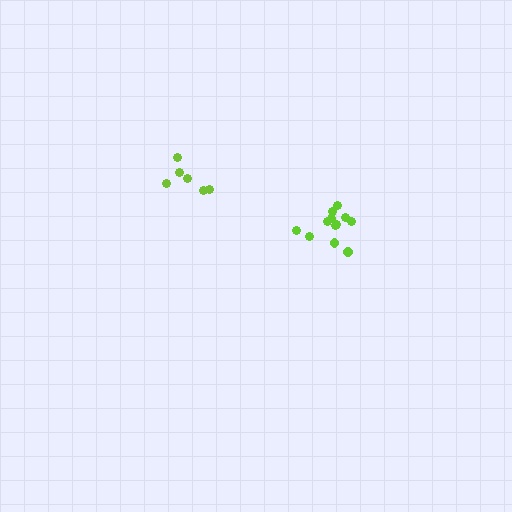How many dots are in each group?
Group 1: 6 dots, Group 2: 12 dots (18 total).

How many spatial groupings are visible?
There are 2 spatial groupings.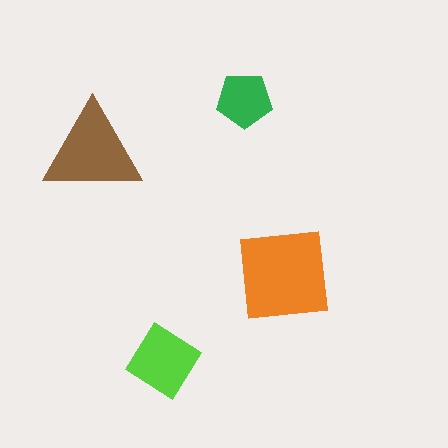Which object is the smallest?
The green pentagon.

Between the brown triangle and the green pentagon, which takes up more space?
The brown triangle.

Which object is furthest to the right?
The orange square is rightmost.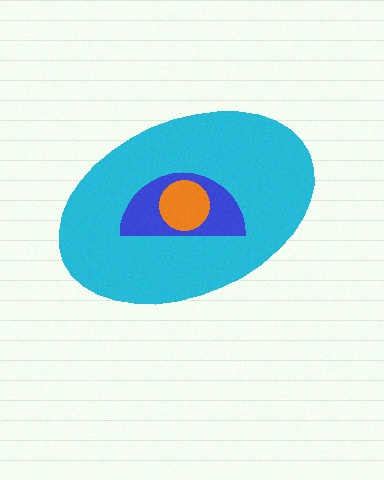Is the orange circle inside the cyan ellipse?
Yes.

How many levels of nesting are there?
3.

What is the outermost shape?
The cyan ellipse.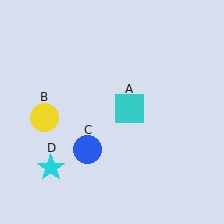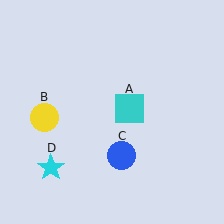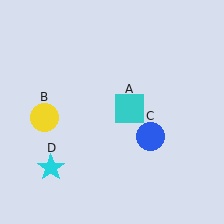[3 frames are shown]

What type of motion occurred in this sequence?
The blue circle (object C) rotated counterclockwise around the center of the scene.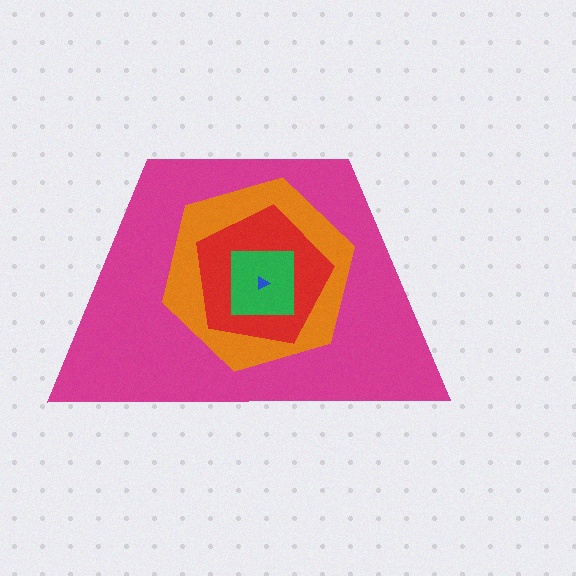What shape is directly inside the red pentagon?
The green square.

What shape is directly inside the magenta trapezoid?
The orange hexagon.